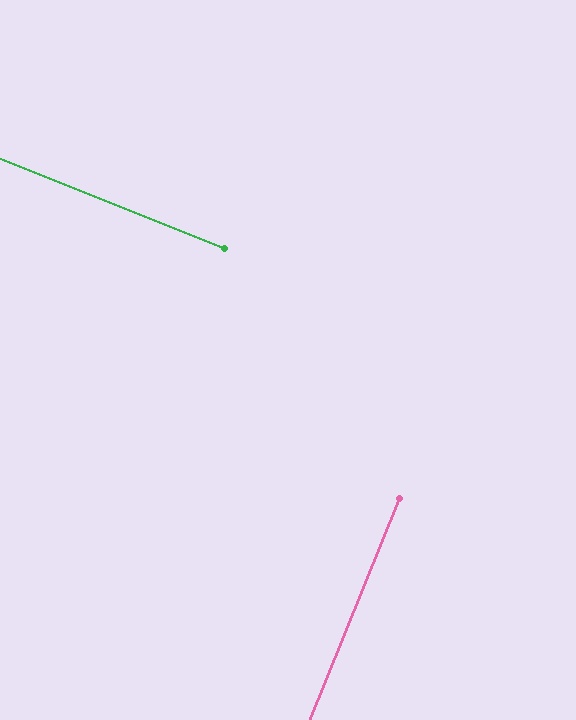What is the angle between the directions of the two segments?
Approximately 90 degrees.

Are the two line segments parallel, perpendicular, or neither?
Perpendicular — they meet at approximately 90°.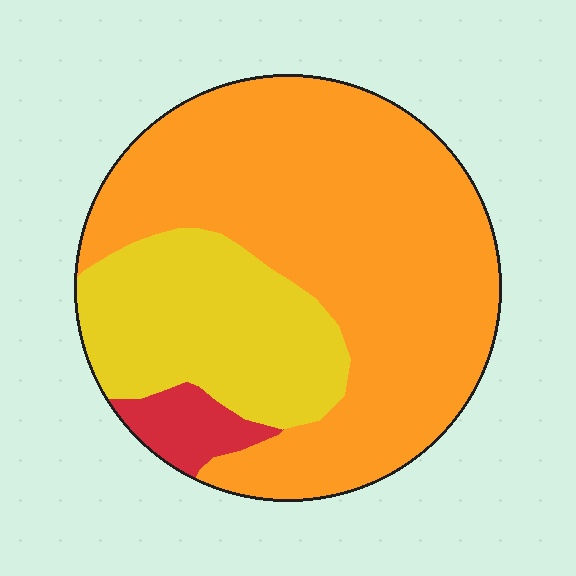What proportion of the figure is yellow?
Yellow takes up about one quarter (1/4) of the figure.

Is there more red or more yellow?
Yellow.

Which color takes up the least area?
Red, at roughly 5%.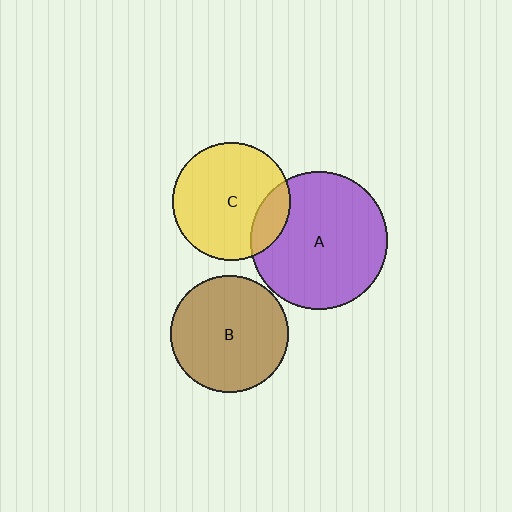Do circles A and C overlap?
Yes.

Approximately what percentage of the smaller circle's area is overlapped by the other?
Approximately 15%.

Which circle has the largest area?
Circle A (purple).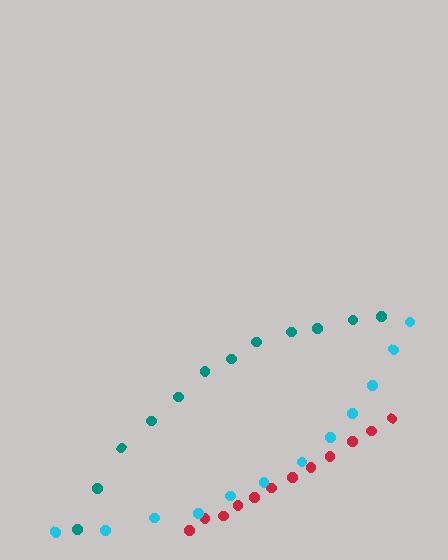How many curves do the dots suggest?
There are 3 distinct paths.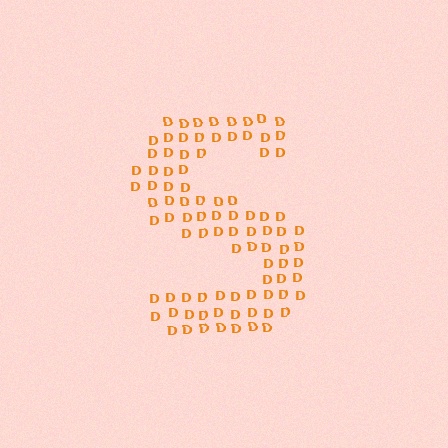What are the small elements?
The small elements are letter D's.